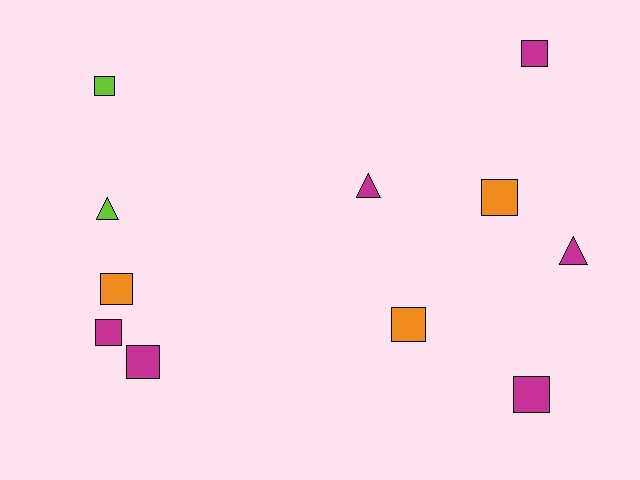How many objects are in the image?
There are 11 objects.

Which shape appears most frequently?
Square, with 8 objects.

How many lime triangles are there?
There is 1 lime triangle.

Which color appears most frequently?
Magenta, with 6 objects.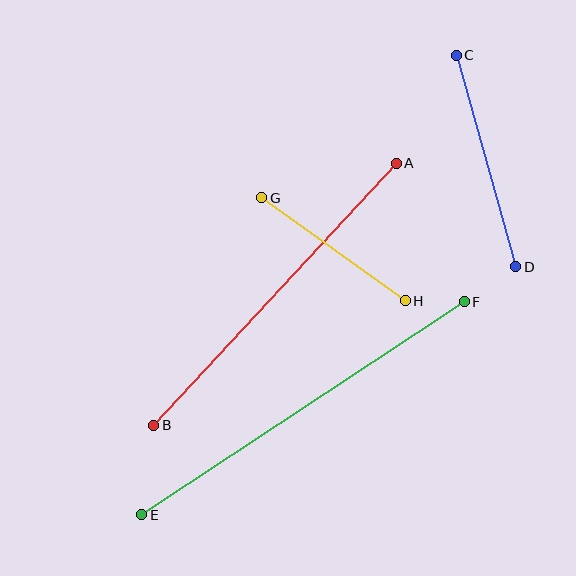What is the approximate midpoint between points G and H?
The midpoint is at approximately (333, 249) pixels.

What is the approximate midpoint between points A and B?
The midpoint is at approximately (275, 294) pixels.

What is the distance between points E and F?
The distance is approximately 386 pixels.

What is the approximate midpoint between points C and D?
The midpoint is at approximately (486, 161) pixels.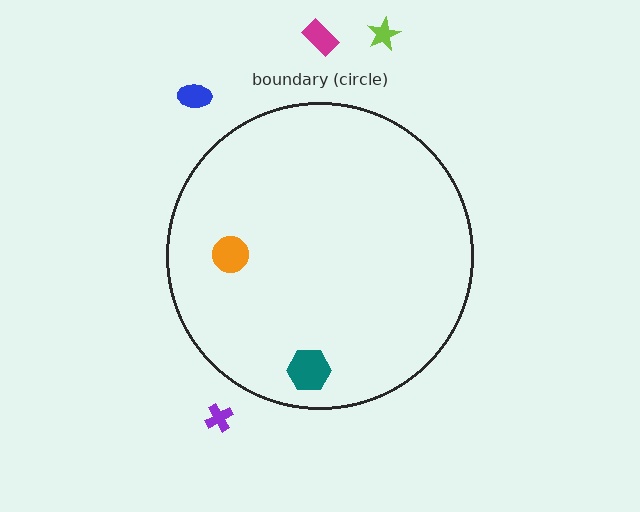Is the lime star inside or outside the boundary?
Outside.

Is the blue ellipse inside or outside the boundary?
Outside.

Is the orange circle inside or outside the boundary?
Inside.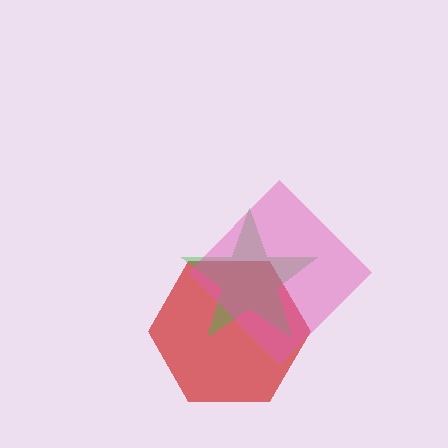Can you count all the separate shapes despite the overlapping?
Yes, there are 3 separate shapes.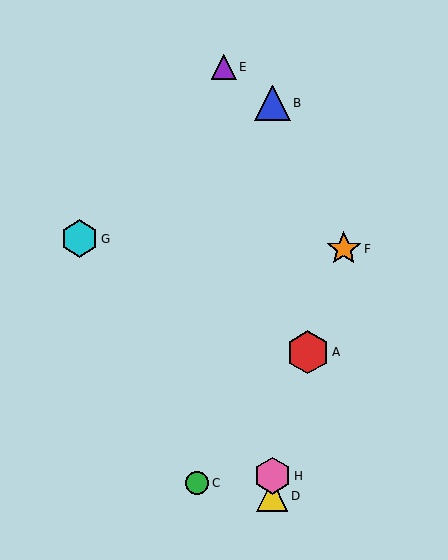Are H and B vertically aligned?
Yes, both are at x≈272.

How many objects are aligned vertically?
3 objects (B, D, H) are aligned vertically.